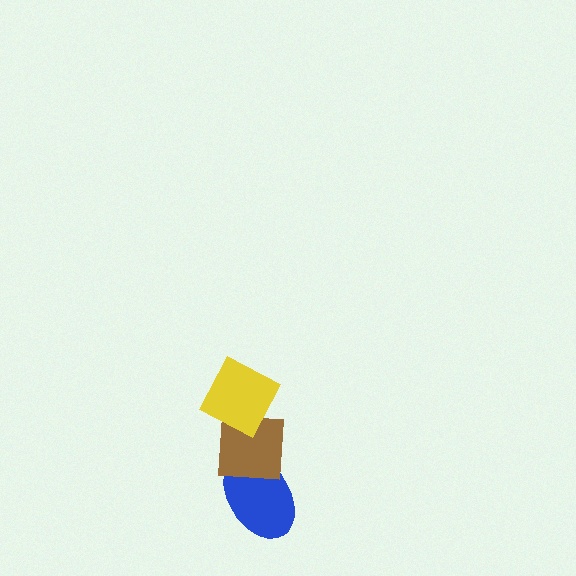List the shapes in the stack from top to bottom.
From top to bottom: the yellow diamond, the brown square, the blue ellipse.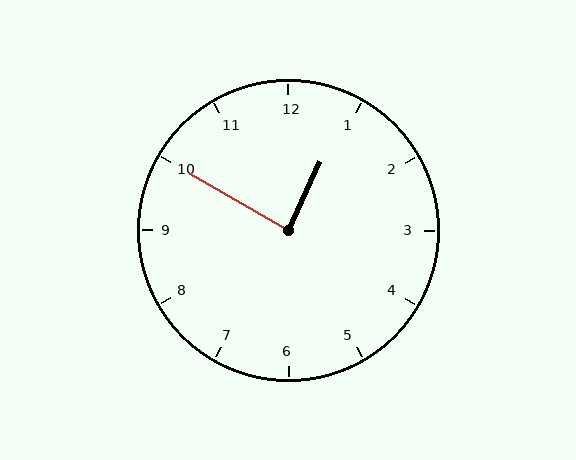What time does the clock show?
12:50.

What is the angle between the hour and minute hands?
Approximately 85 degrees.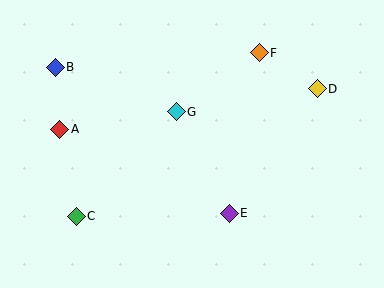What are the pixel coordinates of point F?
Point F is at (259, 53).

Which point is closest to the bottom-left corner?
Point C is closest to the bottom-left corner.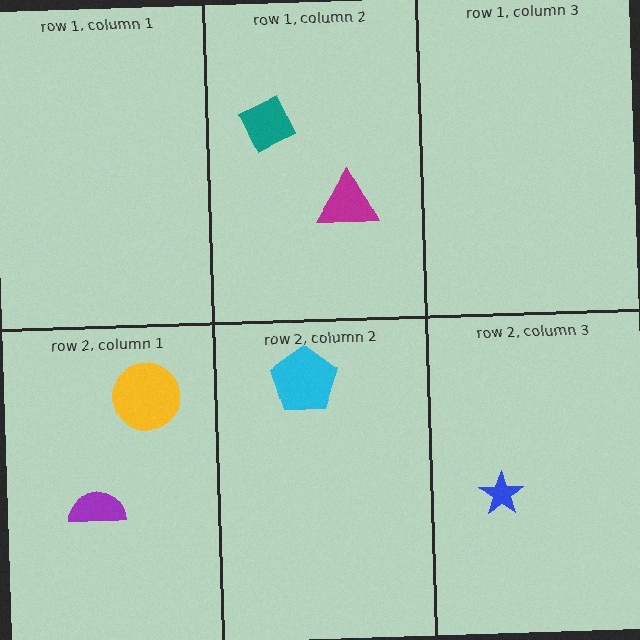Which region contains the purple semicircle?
The row 2, column 1 region.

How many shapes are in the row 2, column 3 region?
1.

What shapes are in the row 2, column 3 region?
The blue star.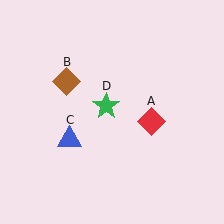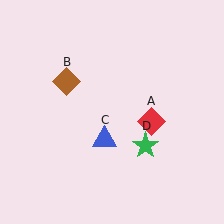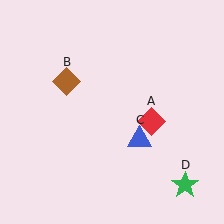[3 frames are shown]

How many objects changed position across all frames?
2 objects changed position: blue triangle (object C), green star (object D).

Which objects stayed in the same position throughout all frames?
Red diamond (object A) and brown diamond (object B) remained stationary.